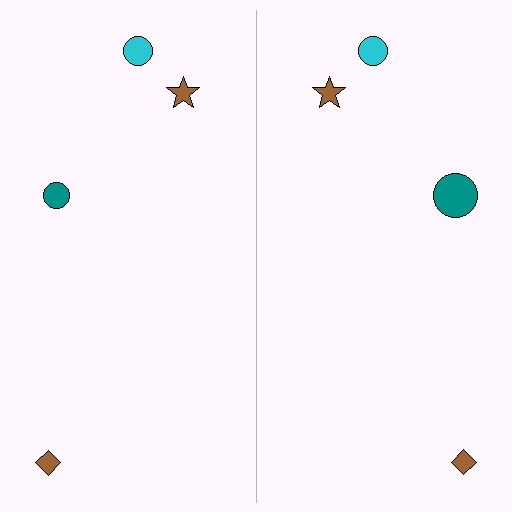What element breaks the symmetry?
The teal circle on the right side has a different size than its mirror counterpart.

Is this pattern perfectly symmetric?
No, the pattern is not perfectly symmetric. The teal circle on the right side has a different size than its mirror counterpart.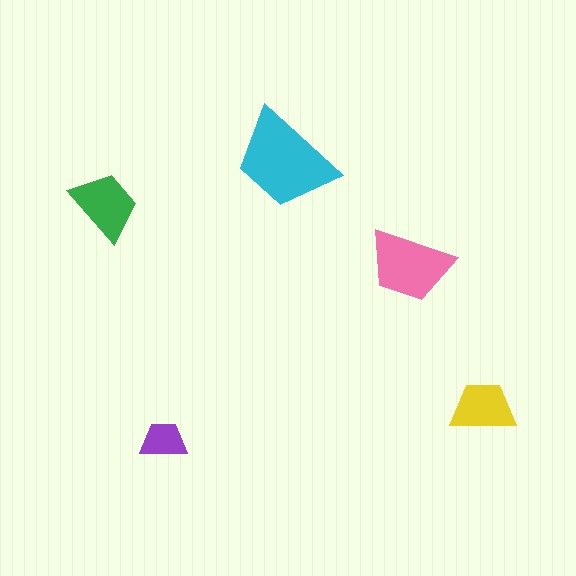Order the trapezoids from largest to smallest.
the cyan one, the pink one, the green one, the yellow one, the purple one.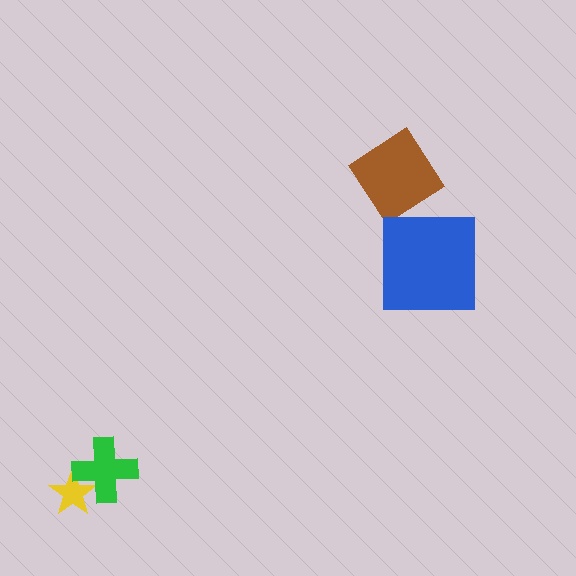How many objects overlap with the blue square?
0 objects overlap with the blue square.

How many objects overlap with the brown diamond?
0 objects overlap with the brown diamond.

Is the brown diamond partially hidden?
No, no other shape covers it.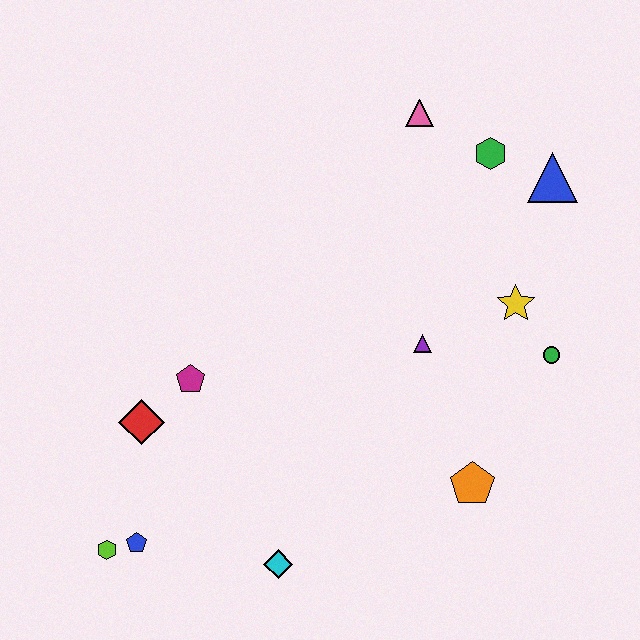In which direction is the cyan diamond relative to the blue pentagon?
The cyan diamond is to the right of the blue pentagon.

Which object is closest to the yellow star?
The green circle is closest to the yellow star.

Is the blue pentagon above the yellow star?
No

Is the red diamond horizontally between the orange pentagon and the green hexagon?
No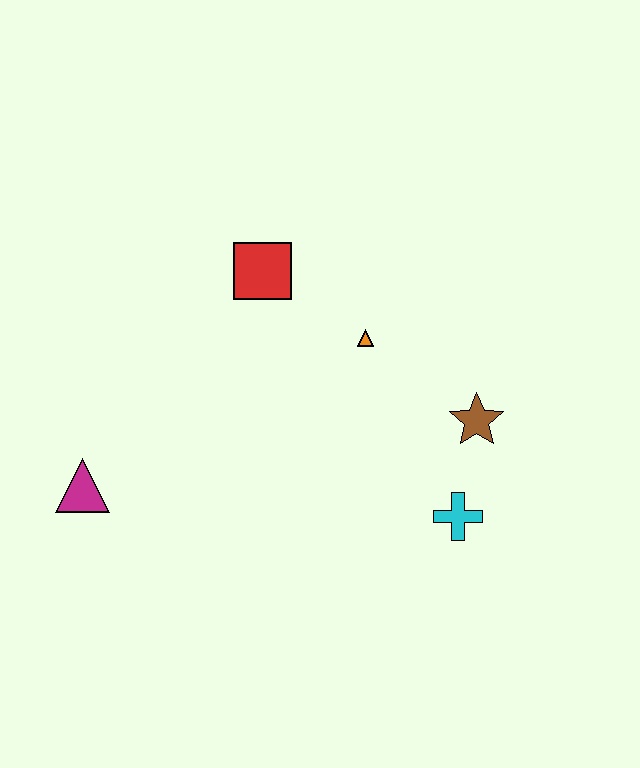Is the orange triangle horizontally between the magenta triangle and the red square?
No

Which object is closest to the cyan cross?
The brown star is closest to the cyan cross.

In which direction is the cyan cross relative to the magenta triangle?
The cyan cross is to the right of the magenta triangle.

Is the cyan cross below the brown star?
Yes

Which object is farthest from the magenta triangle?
The brown star is farthest from the magenta triangle.